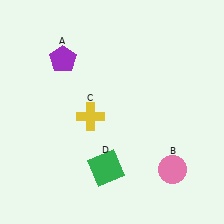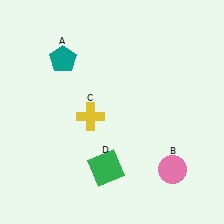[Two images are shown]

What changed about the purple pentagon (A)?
In Image 1, A is purple. In Image 2, it changed to teal.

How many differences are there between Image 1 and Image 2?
There is 1 difference between the two images.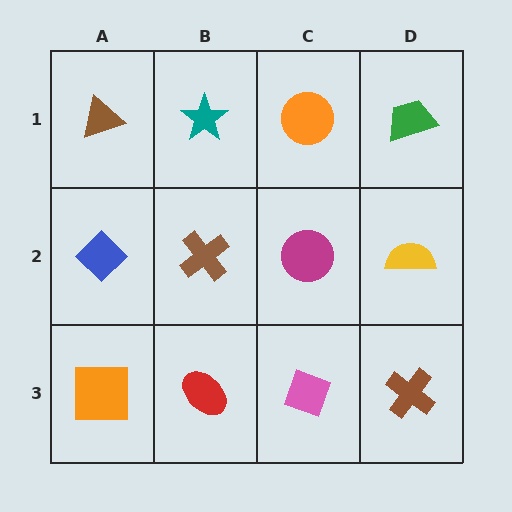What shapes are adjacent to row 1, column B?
A brown cross (row 2, column B), a brown triangle (row 1, column A), an orange circle (row 1, column C).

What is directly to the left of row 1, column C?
A teal star.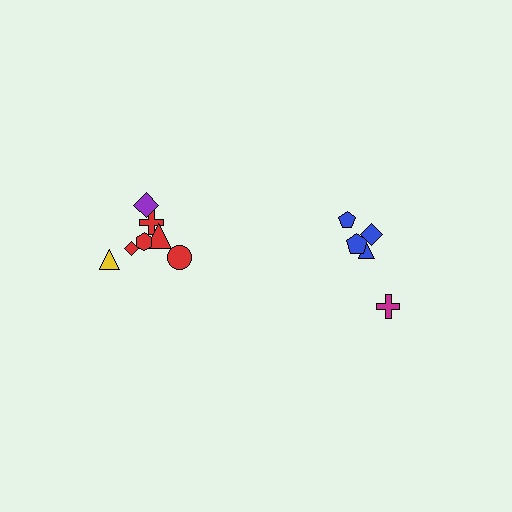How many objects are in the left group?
There are 7 objects.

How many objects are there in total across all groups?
There are 12 objects.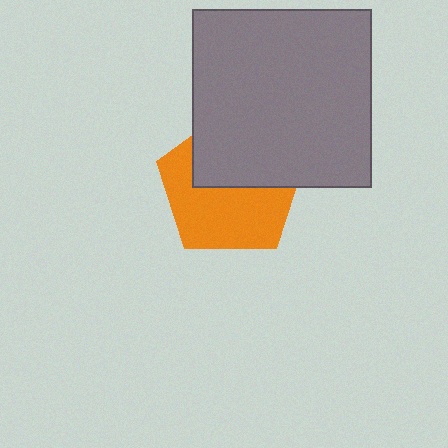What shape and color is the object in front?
The object in front is a gray square.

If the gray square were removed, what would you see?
You would see the complete orange pentagon.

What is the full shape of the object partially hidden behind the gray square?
The partially hidden object is an orange pentagon.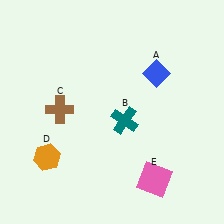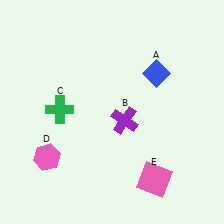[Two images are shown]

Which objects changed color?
B changed from teal to purple. C changed from brown to green. D changed from orange to pink.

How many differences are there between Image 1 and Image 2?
There are 3 differences between the two images.